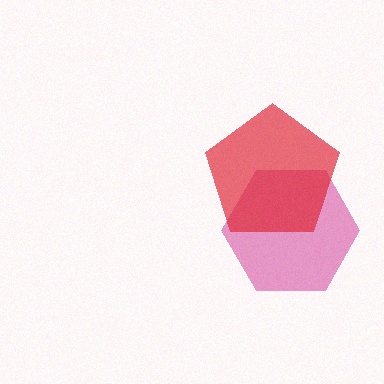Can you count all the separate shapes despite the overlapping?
Yes, there are 2 separate shapes.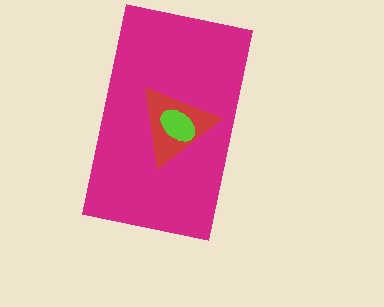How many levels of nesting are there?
3.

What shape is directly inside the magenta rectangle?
The red triangle.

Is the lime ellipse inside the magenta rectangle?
Yes.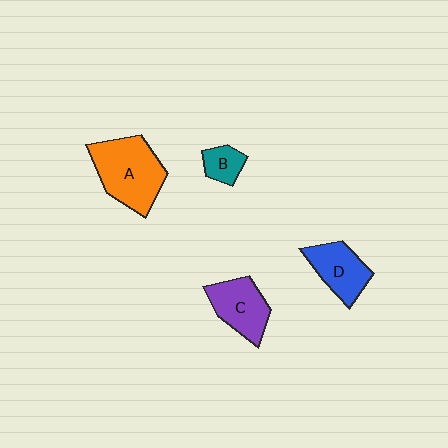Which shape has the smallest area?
Shape B (teal).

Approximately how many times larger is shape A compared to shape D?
Approximately 1.6 times.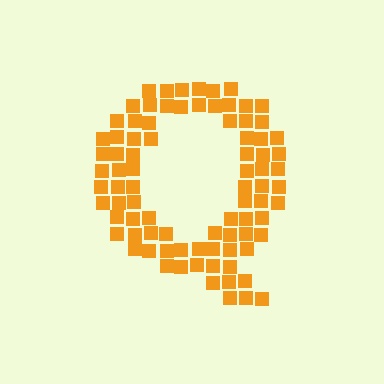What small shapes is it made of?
It is made of small squares.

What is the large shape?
The large shape is the letter Q.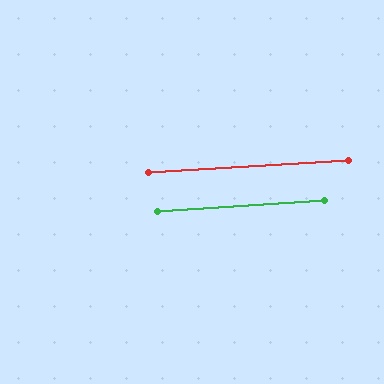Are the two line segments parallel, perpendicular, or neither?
Parallel — their directions differ by only 0.1°.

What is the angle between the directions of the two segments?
Approximately 0 degrees.